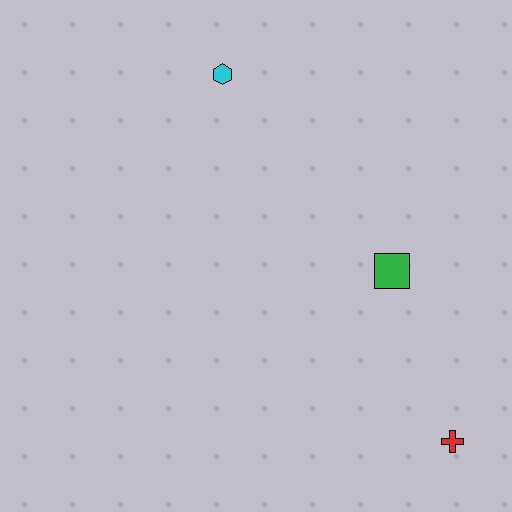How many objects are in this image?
There are 3 objects.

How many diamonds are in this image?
There are no diamonds.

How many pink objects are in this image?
There are no pink objects.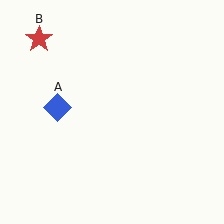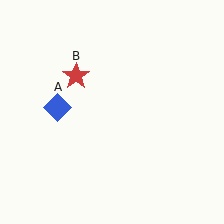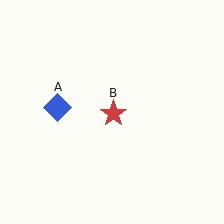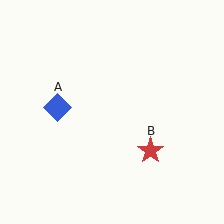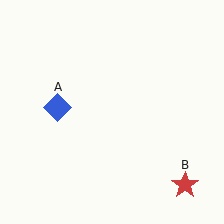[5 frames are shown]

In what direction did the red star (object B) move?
The red star (object B) moved down and to the right.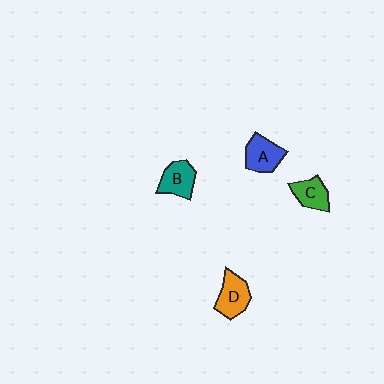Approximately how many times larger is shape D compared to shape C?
Approximately 1.2 times.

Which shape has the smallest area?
Shape C (green).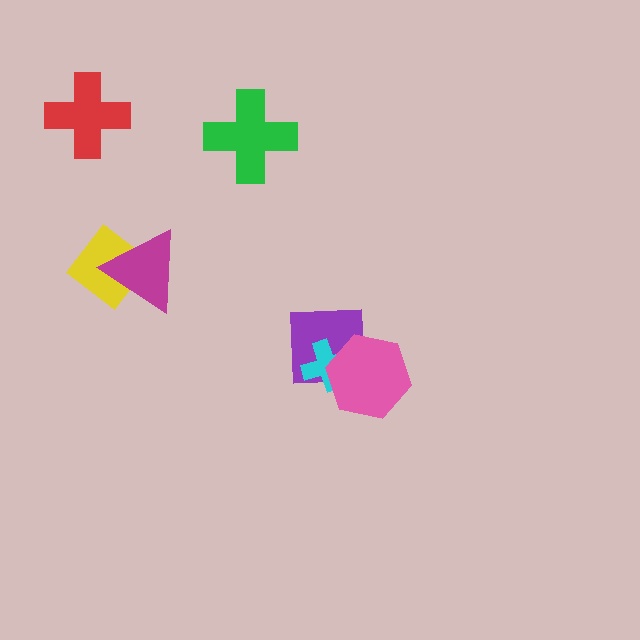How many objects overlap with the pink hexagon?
2 objects overlap with the pink hexagon.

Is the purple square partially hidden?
Yes, it is partially covered by another shape.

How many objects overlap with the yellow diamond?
1 object overlaps with the yellow diamond.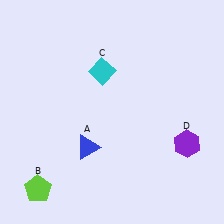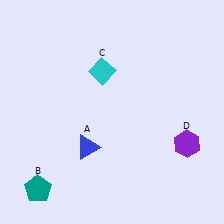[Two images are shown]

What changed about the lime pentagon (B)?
In Image 1, B is lime. In Image 2, it changed to teal.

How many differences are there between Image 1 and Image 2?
There is 1 difference between the two images.